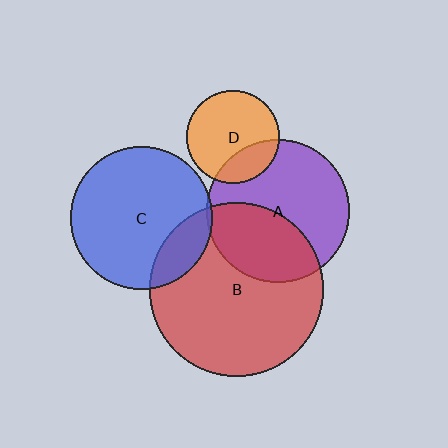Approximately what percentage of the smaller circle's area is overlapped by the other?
Approximately 40%.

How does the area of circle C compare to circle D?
Approximately 2.3 times.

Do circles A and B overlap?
Yes.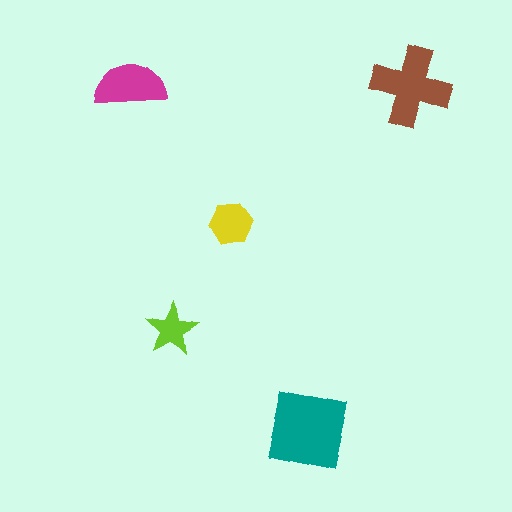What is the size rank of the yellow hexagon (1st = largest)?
4th.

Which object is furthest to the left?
The magenta semicircle is leftmost.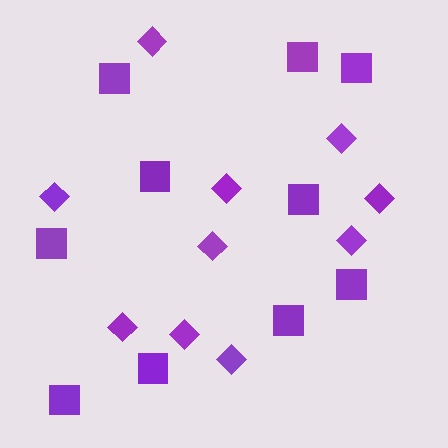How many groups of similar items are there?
There are 2 groups: one group of diamonds (10) and one group of squares (10).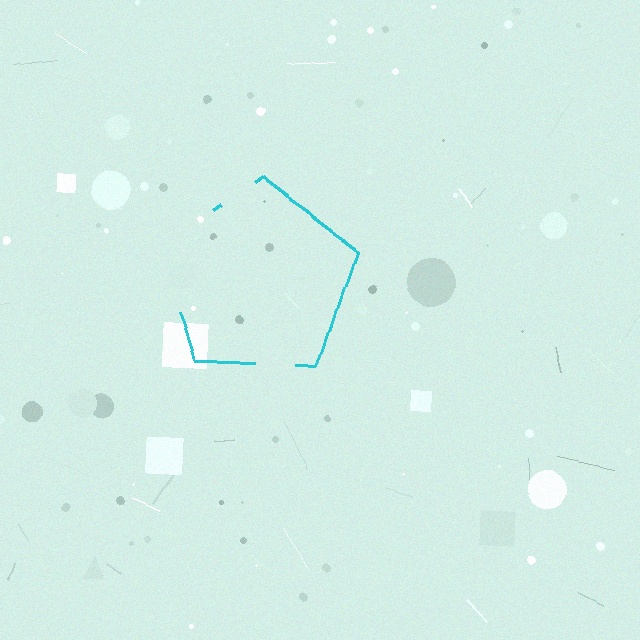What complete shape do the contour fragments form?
The contour fragments form a pentagon.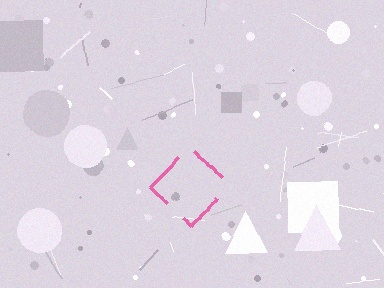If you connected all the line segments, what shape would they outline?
They would outline a diamond.